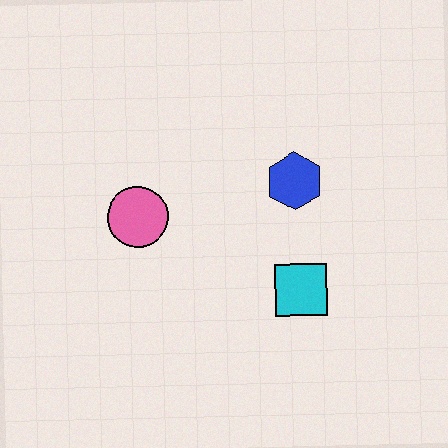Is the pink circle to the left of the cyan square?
Yes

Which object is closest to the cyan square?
The blue hexagon is closest to the cyan square.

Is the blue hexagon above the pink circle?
Yes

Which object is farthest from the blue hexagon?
The pink circle is farthest from the blue hexagon.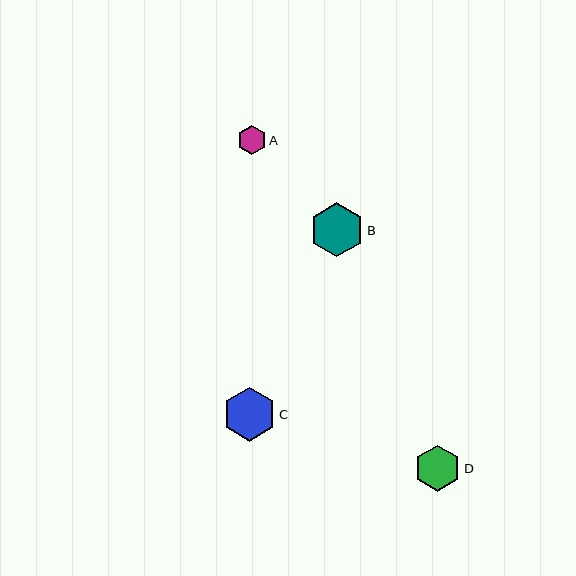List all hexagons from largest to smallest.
From largest to smallest: B, C, D, A.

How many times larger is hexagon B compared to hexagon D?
Hexagon B is approximately 1.2 times the size of hexagon D.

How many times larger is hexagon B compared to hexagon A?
Hexagon B is approximately 1.9 times the size of hexagon A.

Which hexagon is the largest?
Hexagon B is the largest with a size of approximately 54 pixels.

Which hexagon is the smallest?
Hexagon A is the smallest with a size of approximately 29 pixels.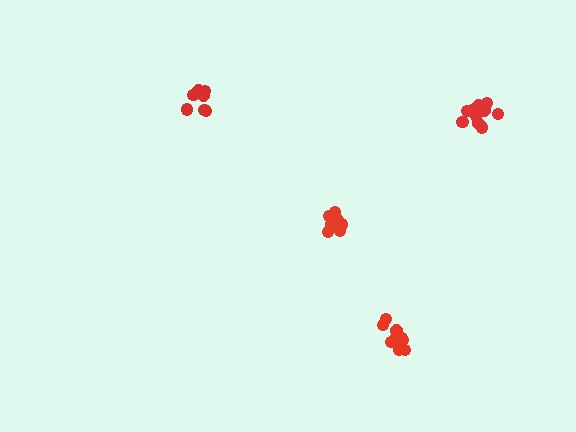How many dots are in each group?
Group 1: 11 dots, Group 2: 7 dots, Group 3: 9 dots, Group 4: 10 dots (37 total).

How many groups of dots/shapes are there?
There are 4 groups.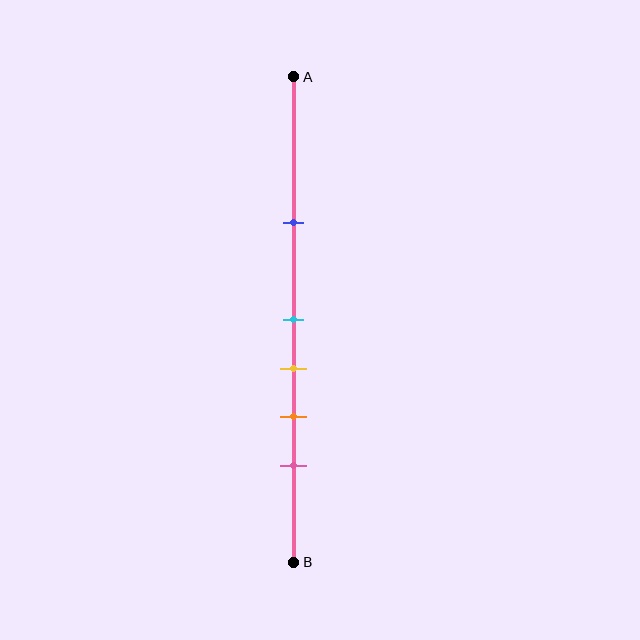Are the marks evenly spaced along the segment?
No, the marks are not evenly spaced.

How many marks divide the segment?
There are 5 marks dividing the segment.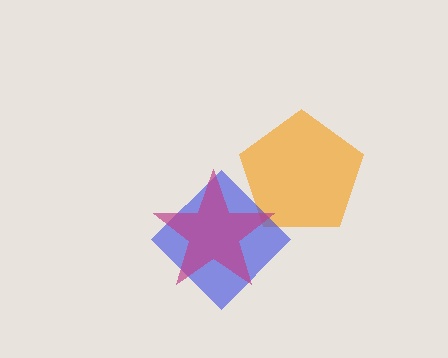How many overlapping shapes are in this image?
There are 3 overlapping shapes in the image.